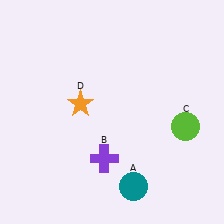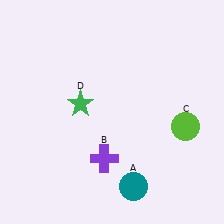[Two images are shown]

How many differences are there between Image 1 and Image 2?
There is 1 difference between the two images.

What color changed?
The star (D) changed from orange in Image 1 to green in Image 2.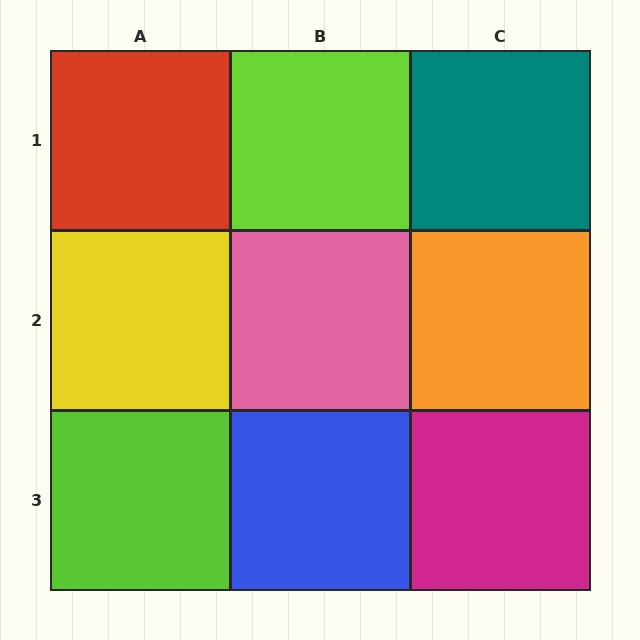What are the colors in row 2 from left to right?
Yellow, pink, orange.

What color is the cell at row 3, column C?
Magenta.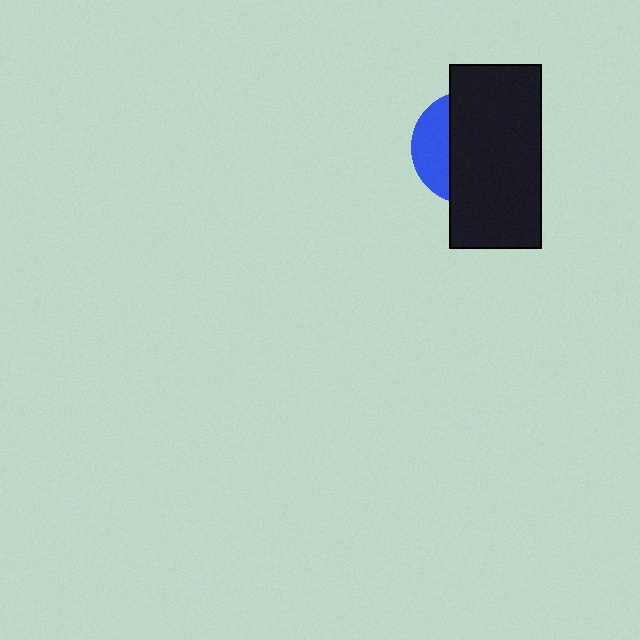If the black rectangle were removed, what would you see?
You would see the complete blue circle.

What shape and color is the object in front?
The object in front is a black rectangle.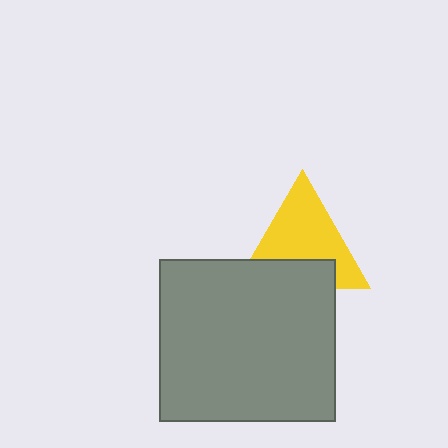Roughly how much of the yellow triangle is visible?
Most of it is visible (roughly 66%).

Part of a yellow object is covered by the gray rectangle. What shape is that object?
It is a triangle.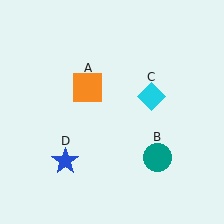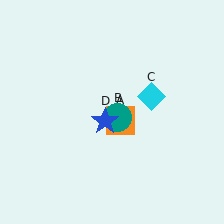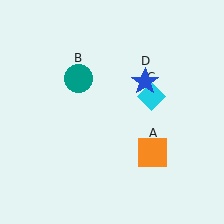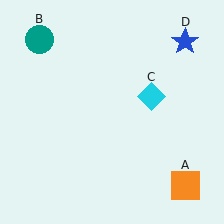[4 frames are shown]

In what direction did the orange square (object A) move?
The orange square (object A) moved down and to the right.